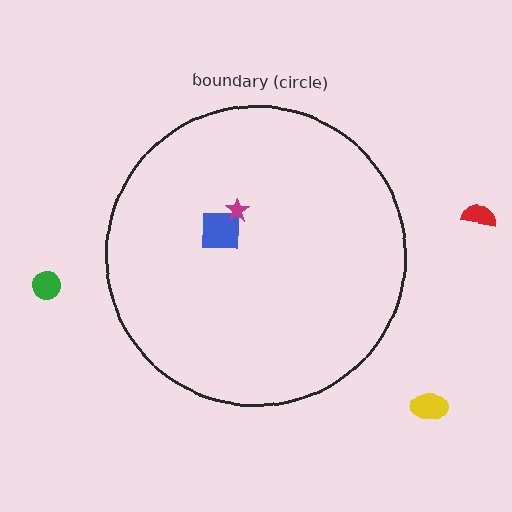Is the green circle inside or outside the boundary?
Outside.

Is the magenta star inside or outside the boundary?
Inside.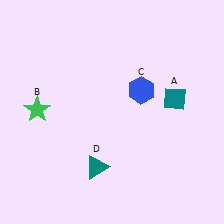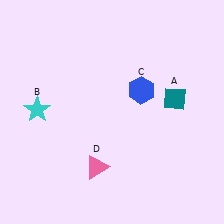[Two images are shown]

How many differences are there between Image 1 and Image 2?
There are 2 differences between the two images.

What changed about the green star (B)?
In Image 1, B is green. In Image 2, it changed to cyan.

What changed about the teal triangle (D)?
In Image 1, D is teal. In Image 2, it changed to pink.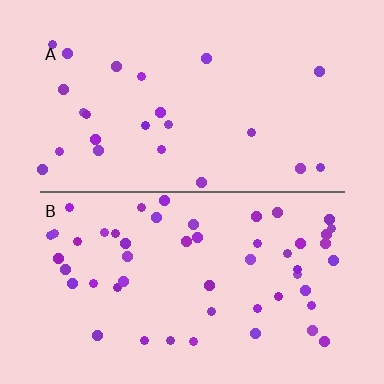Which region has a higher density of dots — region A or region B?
B (the bottom).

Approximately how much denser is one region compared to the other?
Approximately 2.2× — region B over region A.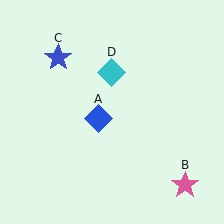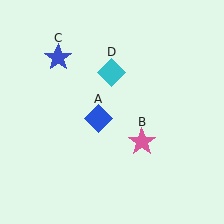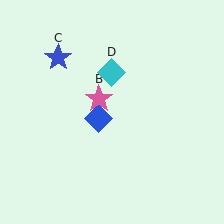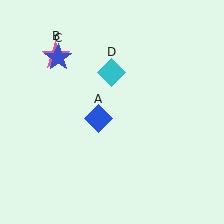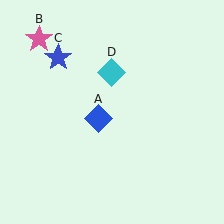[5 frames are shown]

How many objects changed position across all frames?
1 object changed position: pink star (object B).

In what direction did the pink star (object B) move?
The pink star (object B) moved up and to the left.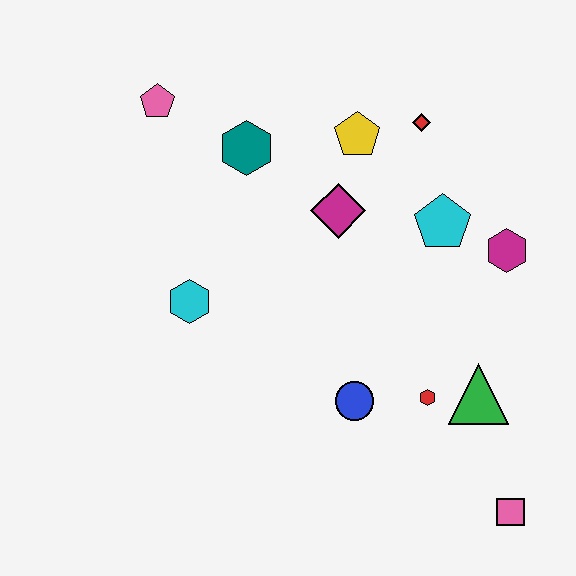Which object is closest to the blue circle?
The red hexagon is closest to the blue circle.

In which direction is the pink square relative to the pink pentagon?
The pink square is below the pink pentagon.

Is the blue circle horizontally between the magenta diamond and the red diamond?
Yes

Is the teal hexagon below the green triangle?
No